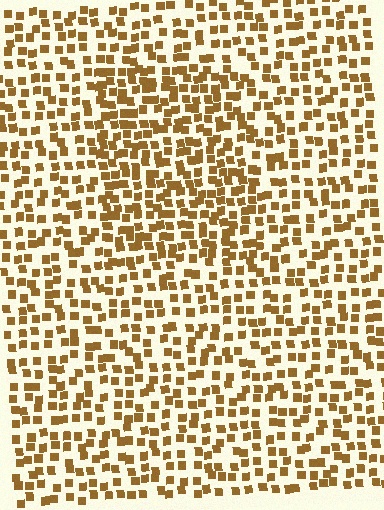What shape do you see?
I see a rectangle.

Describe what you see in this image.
The image contains small brown elements arranged at two different densities. A rectangle-shaped region is visible where the elements are more densely packed than the surrounding area.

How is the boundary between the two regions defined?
The boundary is defined by a change in element density (approximately 1.5x ratio). All elements are the same color, size, and shape.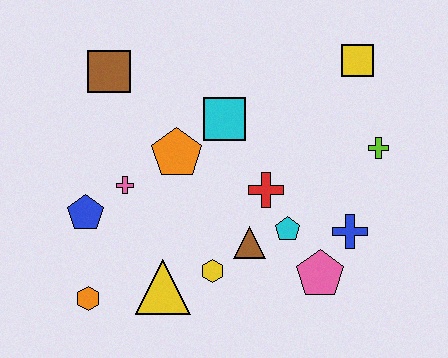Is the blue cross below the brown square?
Yes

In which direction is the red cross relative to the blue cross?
The red cross is to the left of the blue cross.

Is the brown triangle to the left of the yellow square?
Yes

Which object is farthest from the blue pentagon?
The yellow square is farthest from the blue pentagon.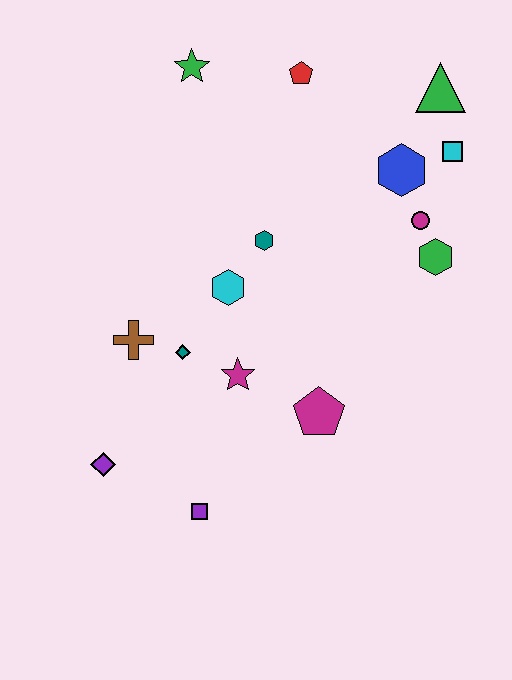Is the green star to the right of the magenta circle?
No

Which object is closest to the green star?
The red pentagon is closest to the green star.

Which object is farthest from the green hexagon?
The purple diamond is farthest from the green hexagon.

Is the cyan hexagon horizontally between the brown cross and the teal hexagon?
Yes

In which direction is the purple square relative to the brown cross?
The purple square is below the brown cross.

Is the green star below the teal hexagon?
No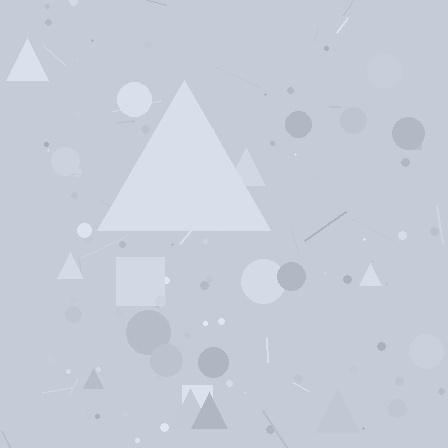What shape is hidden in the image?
A triangle is hidden in the image.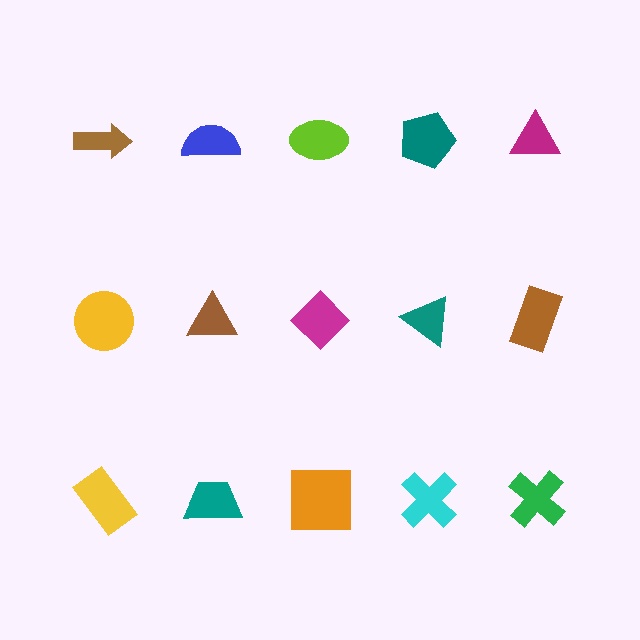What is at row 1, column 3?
A lime ellipse.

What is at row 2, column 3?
A magenta diamond.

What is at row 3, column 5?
A green cross.